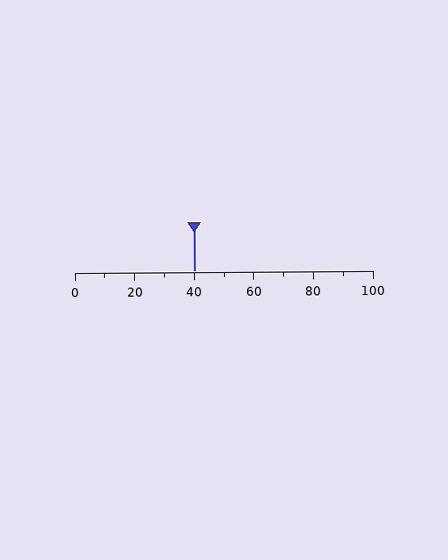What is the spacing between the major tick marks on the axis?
The major ticks are spaced 20 apart.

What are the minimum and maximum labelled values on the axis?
The axis runs from 0 to 100.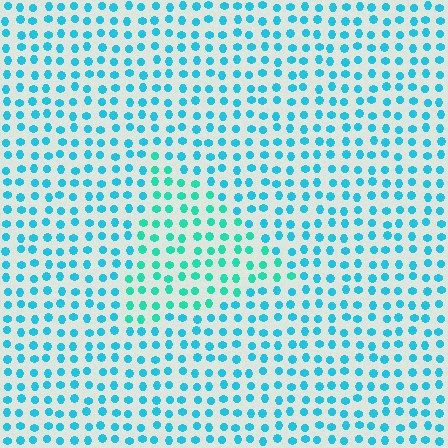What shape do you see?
I see a triangle.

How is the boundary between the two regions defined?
The boundary is defined purely by a slight shift in hue (about 25 degrees). Spacing, size, and orientation are identical on both sides.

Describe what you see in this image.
The image is filled with small cyan elements in a uniform arrangement. A triangle-shaped region is visible where the elements are tinted to a slightly different hue, forming a subtle color boundary.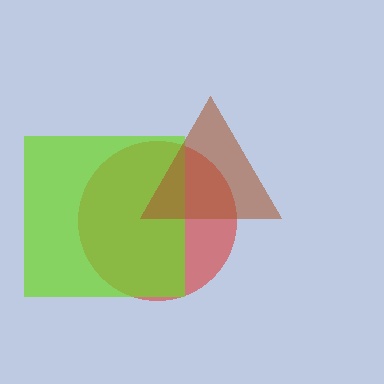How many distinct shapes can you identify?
There are 3 distinct shapes: a red circle, a lime square, a brown triangle.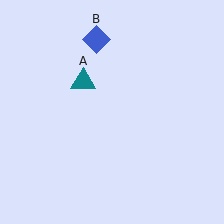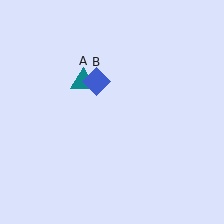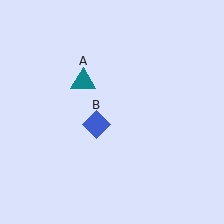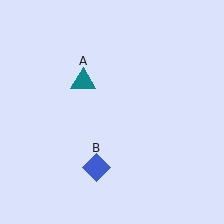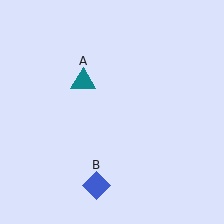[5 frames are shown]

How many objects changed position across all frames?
1 object changed position: blue diamond (object B).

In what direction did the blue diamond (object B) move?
The blue diamond (object B) moved down.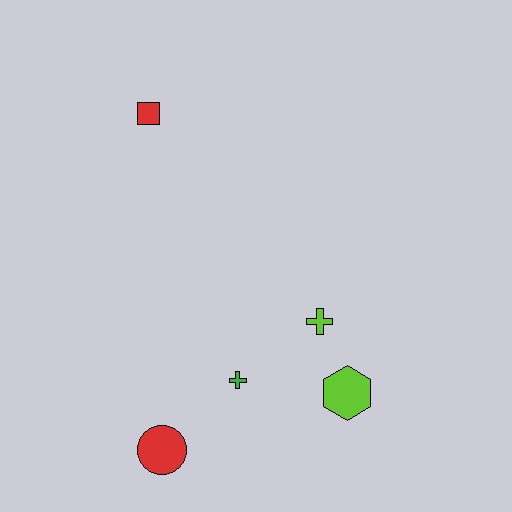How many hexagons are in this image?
There is 1 hexagon.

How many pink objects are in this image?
There are no pink objects.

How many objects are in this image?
There are 5 objects.